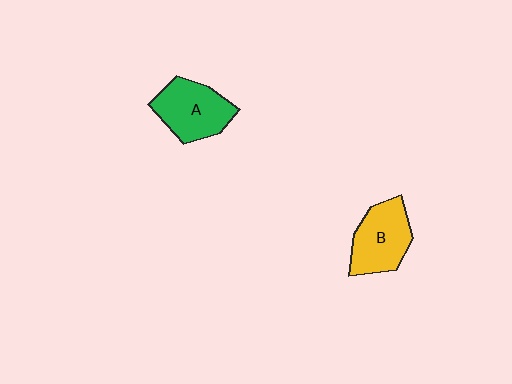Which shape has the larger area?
Shape A (green).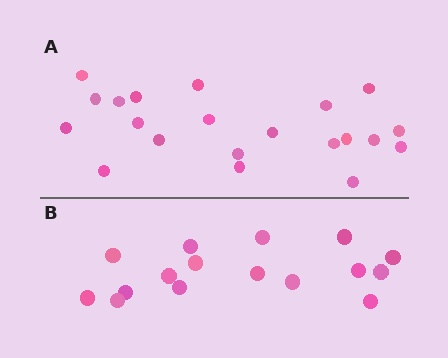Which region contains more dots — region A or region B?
Region A (the top region) has more dots.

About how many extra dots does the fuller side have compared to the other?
Region A has about 5 more dots than region B.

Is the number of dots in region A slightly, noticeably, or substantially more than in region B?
Region A has noticeably more, but not dramatically so. The ratio is roughly 1.3 to 1.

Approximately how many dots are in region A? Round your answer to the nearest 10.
About 20 dots. (The exact count is 21, which rounds to 20.)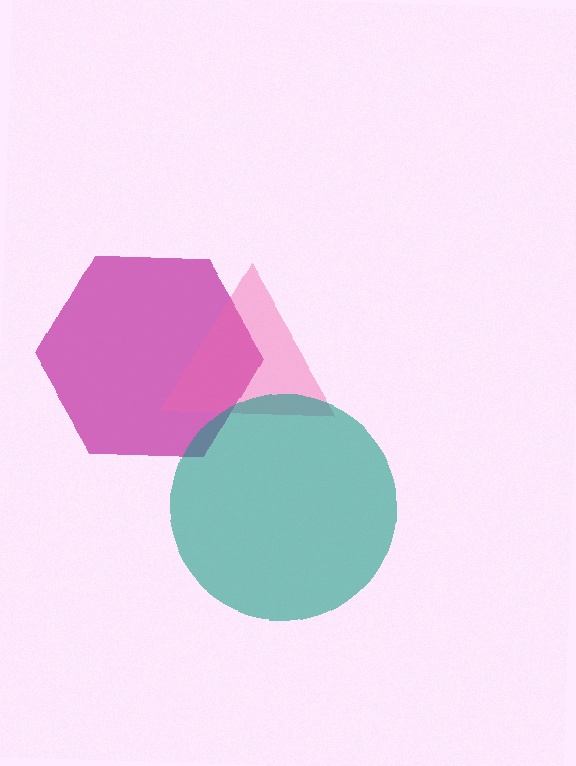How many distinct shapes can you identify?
There are 3 distinct shapes: a magenta hexagon, a pink triangle, a teal circle.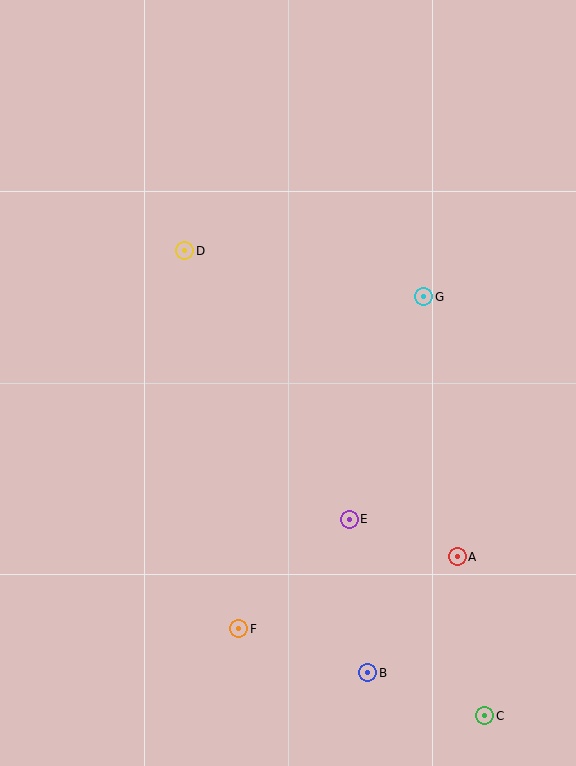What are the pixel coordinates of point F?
Point F is at (239, 629).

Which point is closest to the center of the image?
Point E at (349, 519) is closest to the center.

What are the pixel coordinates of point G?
Point G is at (424, 297).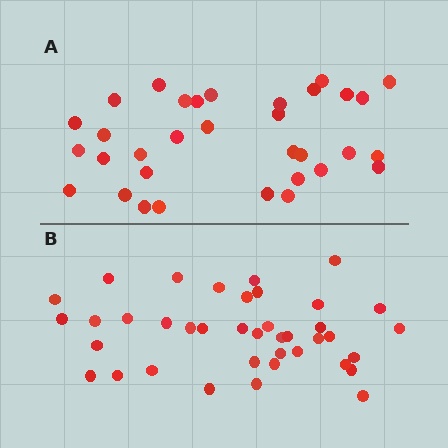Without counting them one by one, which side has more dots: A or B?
Region B (the bottom region) has more dots.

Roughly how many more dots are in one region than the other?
Region B has about 6 more dots than region A.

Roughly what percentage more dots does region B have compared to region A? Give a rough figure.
About 20% more.